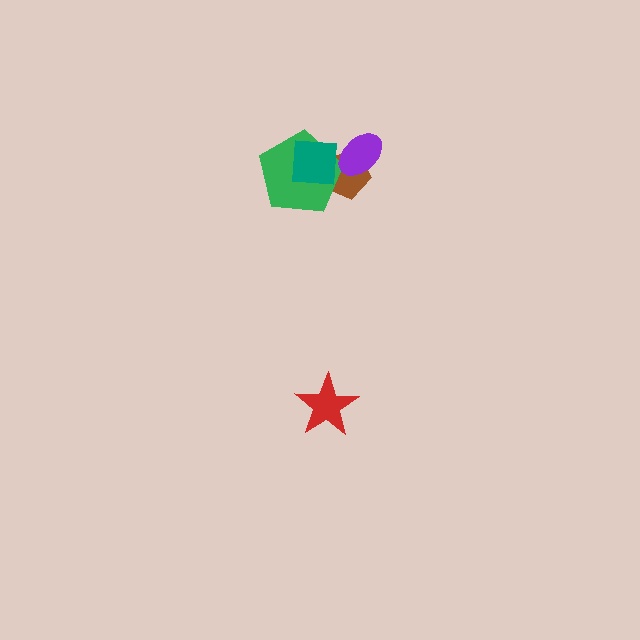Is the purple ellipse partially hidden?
Yes, it is partially covered by another shape.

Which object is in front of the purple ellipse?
The teal square is in front of the purple ellipse.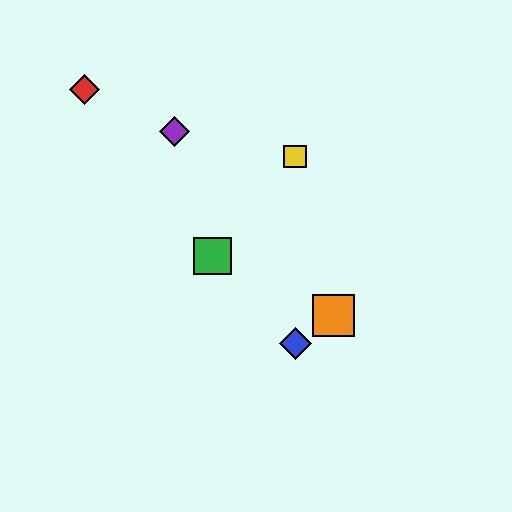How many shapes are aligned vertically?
2 shapes (the blue diamond, the yellow square) are aligned vertically.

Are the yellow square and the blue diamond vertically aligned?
Yes, both are at x≈295.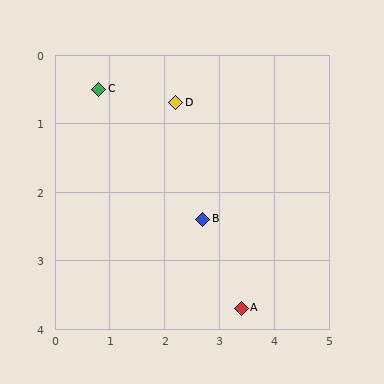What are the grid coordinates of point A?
Point A is at approximately (3.4, 3.7).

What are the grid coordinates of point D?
Point D is at approximately (2.2, 0.7).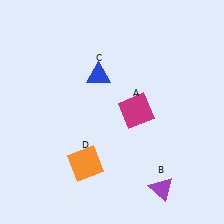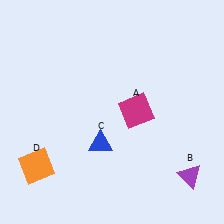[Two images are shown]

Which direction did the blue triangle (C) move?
The blue triangle (C) moved down.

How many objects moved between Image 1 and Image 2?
3 objects moved between the two images.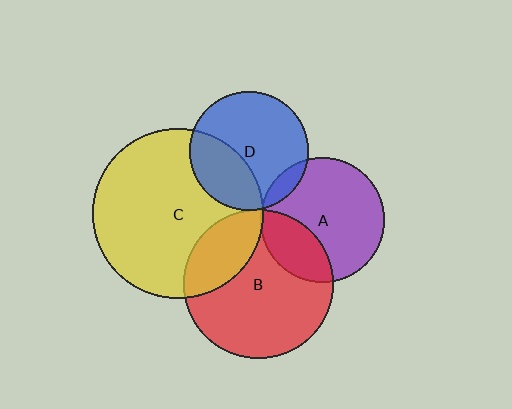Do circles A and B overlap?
Yes.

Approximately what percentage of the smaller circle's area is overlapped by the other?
Approximately 25%.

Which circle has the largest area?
Circle C (yellow).